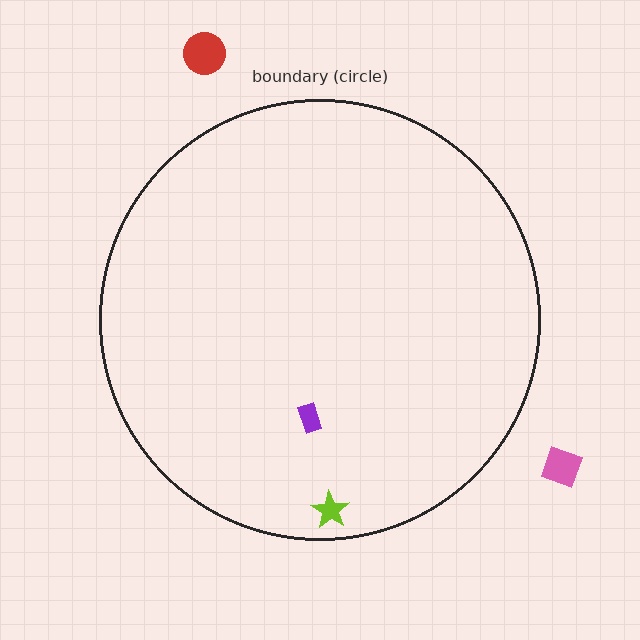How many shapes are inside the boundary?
2 inside, 2 outside.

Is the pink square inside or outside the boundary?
Outside.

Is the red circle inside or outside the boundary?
Outside.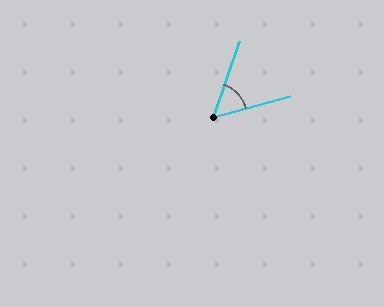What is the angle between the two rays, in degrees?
Approximately 56 degrees.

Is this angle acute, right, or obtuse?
It is acute.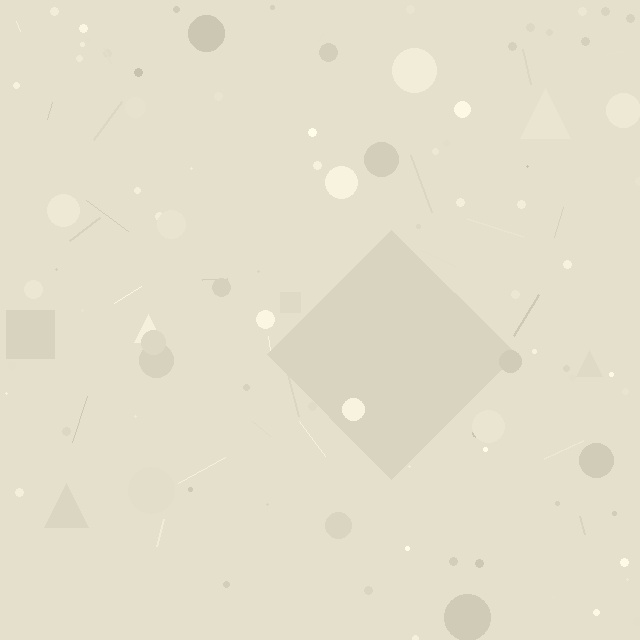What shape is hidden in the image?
A diamond is hidden in the image.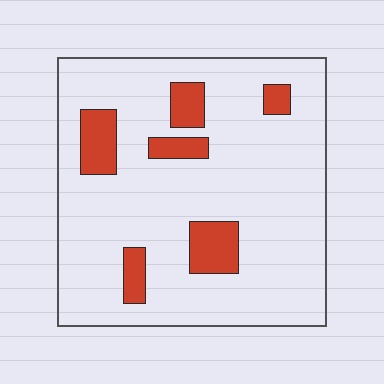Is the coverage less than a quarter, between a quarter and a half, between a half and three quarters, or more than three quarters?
Less than a quarter.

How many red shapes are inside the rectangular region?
6.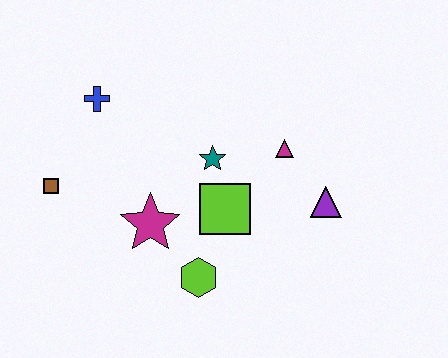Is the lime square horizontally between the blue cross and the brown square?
No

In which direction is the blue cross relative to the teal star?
The blue cross is to the left of the teal star.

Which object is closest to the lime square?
The teal star is closest to the lime square.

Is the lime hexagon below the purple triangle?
Yes